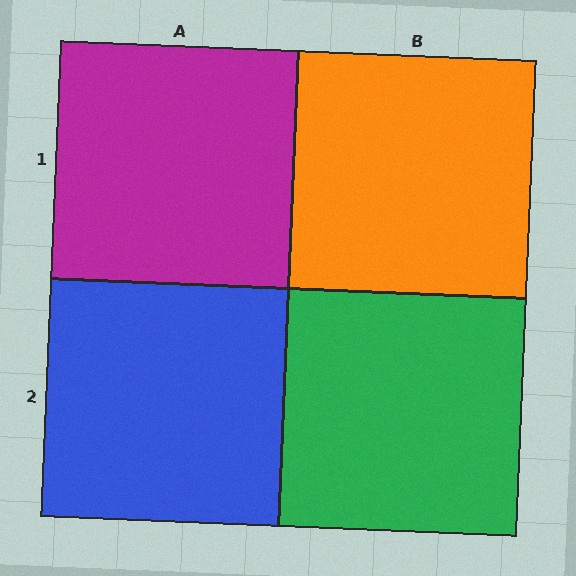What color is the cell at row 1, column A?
Magenta.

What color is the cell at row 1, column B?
Orange.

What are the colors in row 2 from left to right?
Blue, green.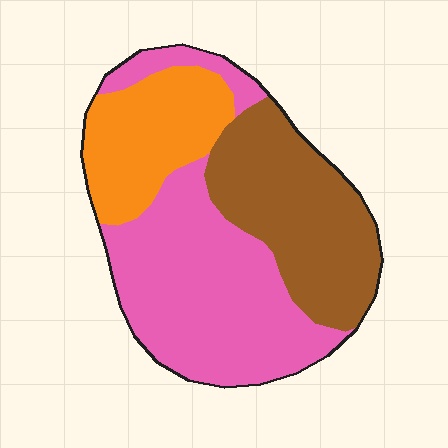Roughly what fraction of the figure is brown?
Brown covers roughly 30% of the figure.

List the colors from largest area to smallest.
From largest to smallest: pink, brown, orange.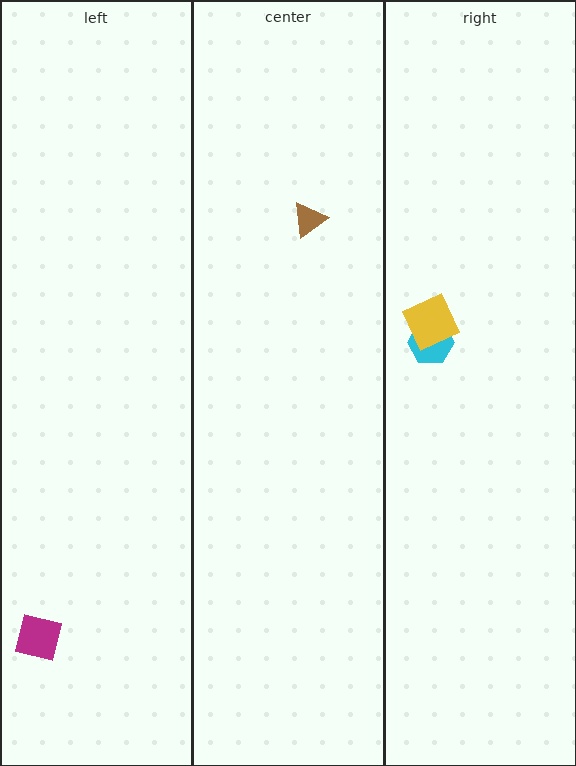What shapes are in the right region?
The cyan hexagon, the yellow diamond.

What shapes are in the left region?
The magenta square.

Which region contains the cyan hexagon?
The right region.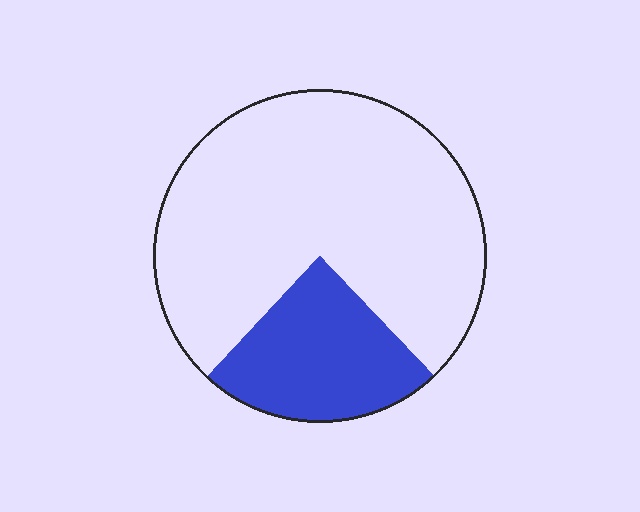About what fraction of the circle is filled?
About one quarter (1/4).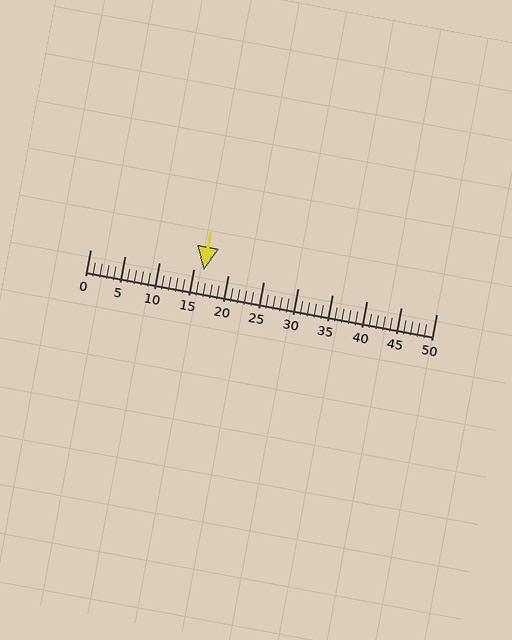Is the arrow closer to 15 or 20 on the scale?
The arrow is closer to 15.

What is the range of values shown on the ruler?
The ruler shows values from 0 to 50.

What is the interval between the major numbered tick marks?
The major tick marks are spaced 5 units apart.